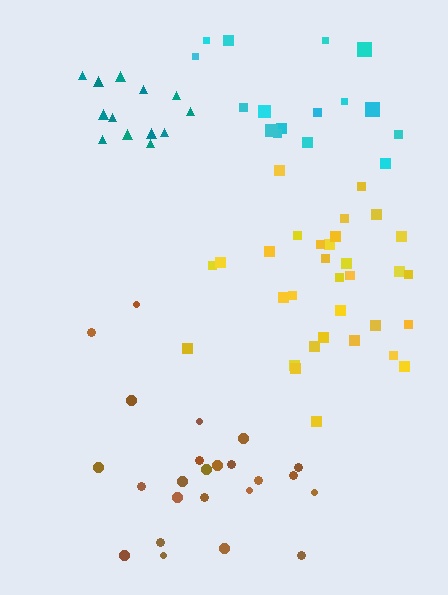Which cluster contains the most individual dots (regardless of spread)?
Yellow (33).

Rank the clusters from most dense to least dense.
teal, yellow, cyan, brown.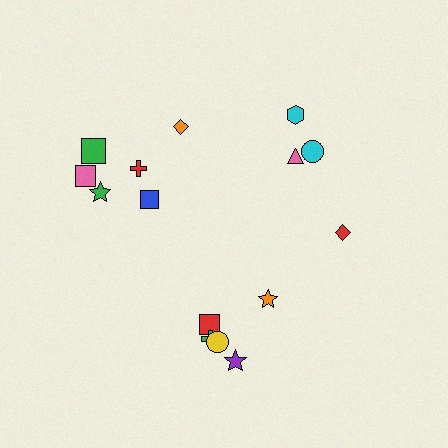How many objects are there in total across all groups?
There are 15 objects.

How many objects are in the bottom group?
There are 5 objects.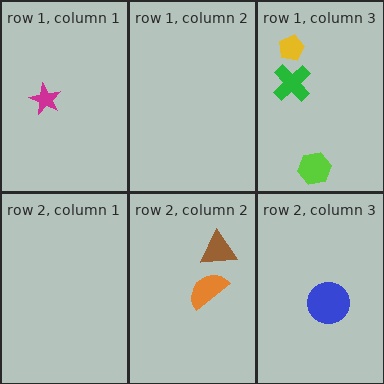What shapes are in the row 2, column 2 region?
The brown triangle, the orange semicircle.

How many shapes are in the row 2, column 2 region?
2.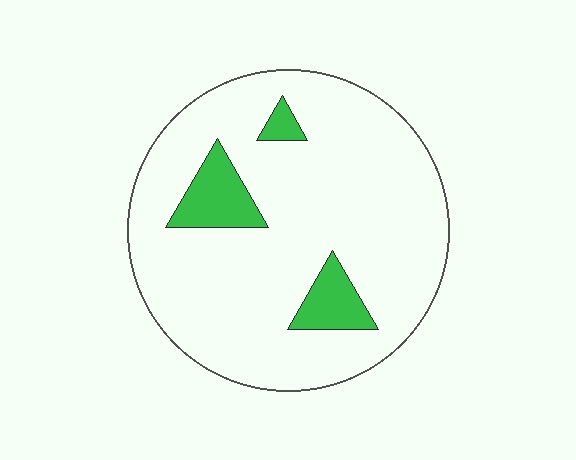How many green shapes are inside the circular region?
3.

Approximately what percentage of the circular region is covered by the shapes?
Approximately 10%.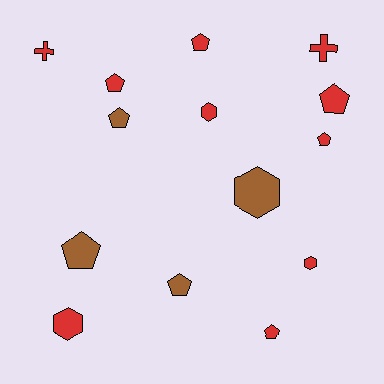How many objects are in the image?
There are 14 objects.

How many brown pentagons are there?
There are 3 brown pentagons.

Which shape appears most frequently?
Pentagon, with 8 objects.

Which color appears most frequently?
Red, with 10 objects.